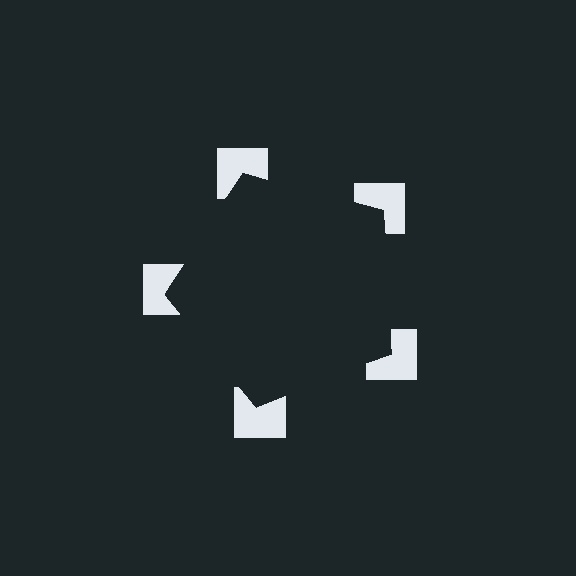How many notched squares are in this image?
There are 5 — one at each vertex of the illusory pentagon.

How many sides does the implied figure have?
5 sides.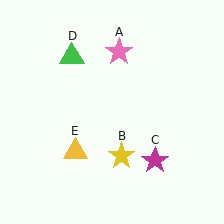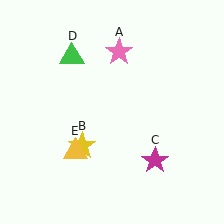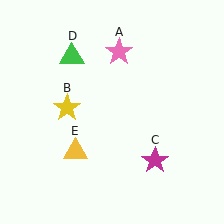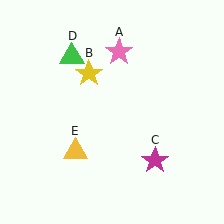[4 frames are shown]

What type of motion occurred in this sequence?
The yellow star (object B) rotated clockwise around the center of the scene.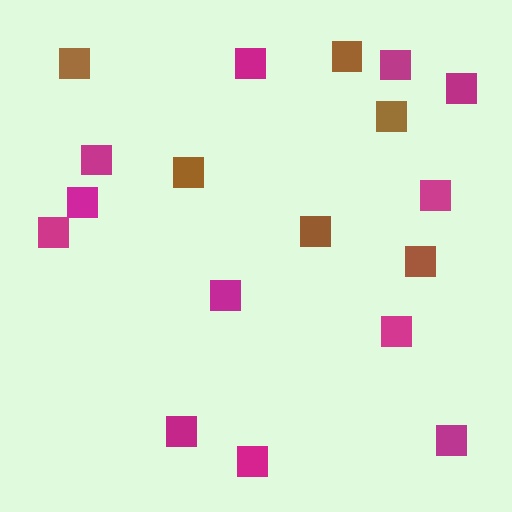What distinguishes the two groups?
There are 2 groups: one group of brown squares (6) and one group of magenta squares (12).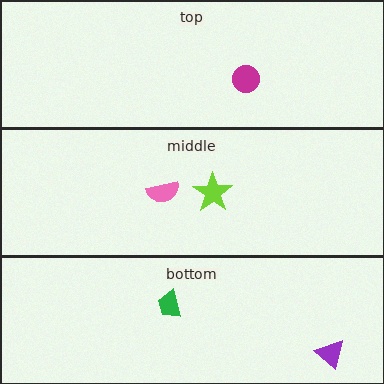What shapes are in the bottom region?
The green trapezoid, the purple triangle.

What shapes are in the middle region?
The pink semicircle, the lime star.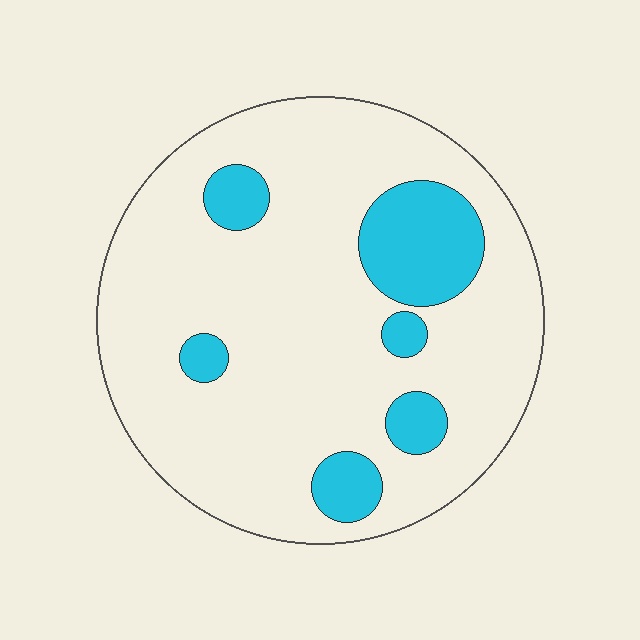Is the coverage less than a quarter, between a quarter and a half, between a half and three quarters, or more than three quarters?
Less than a quarter.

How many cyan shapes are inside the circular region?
6.